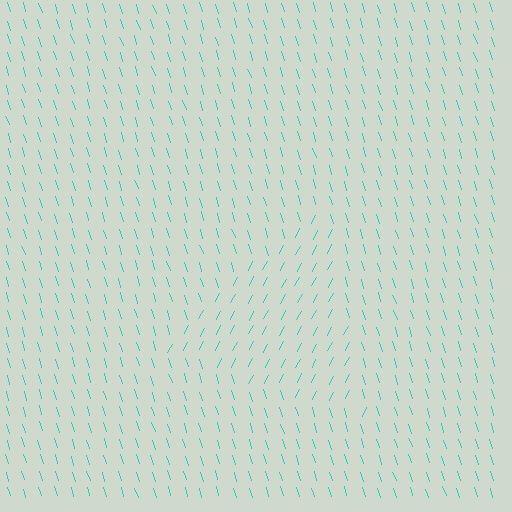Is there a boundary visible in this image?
Yes, there is a texture boundary formed by a change in line orientation.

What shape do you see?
I see a triangle.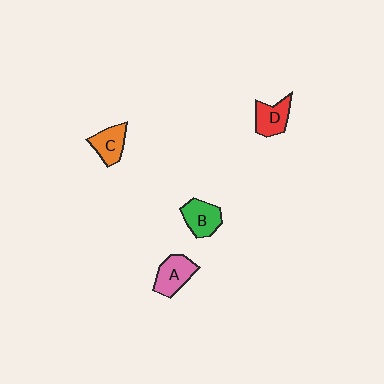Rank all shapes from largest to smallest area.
From largest to smallest: A (pink), B (green), D (red), C (orange).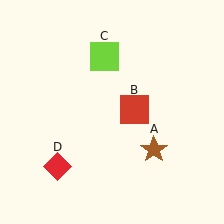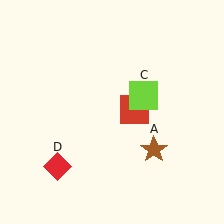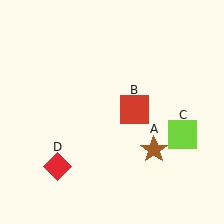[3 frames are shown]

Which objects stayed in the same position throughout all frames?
Brown star (object A) and red square (object B) and red diamond (object D) remained stationary.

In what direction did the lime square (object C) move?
The lime square (object C) moved down and to the right.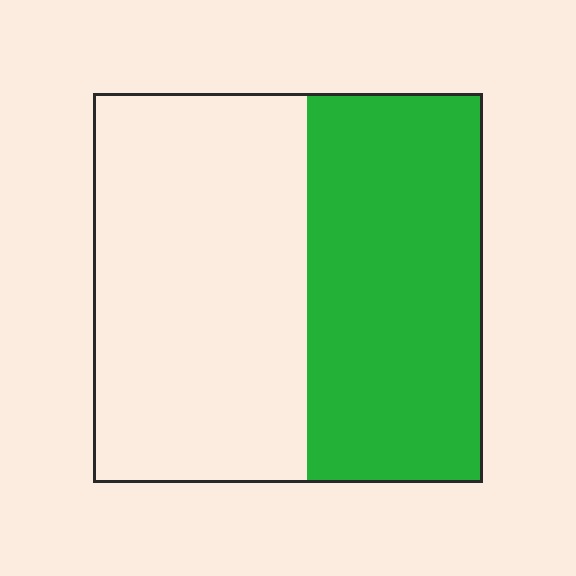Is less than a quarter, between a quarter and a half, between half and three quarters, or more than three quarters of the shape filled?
Between a quarter and a half.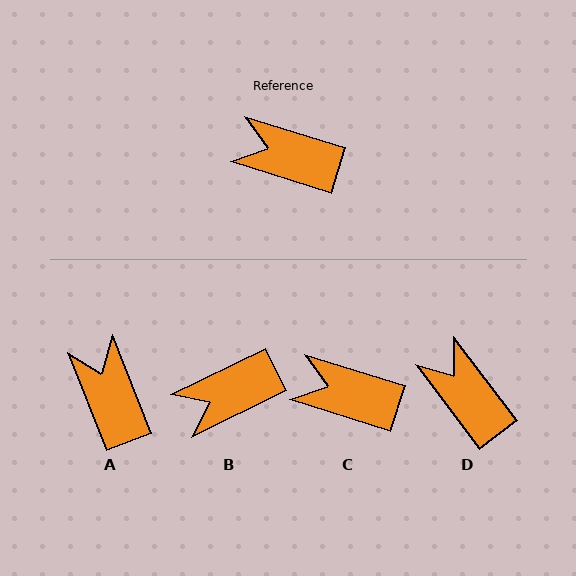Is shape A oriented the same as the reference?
No, it is off by about 51 degrees.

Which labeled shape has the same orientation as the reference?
C.